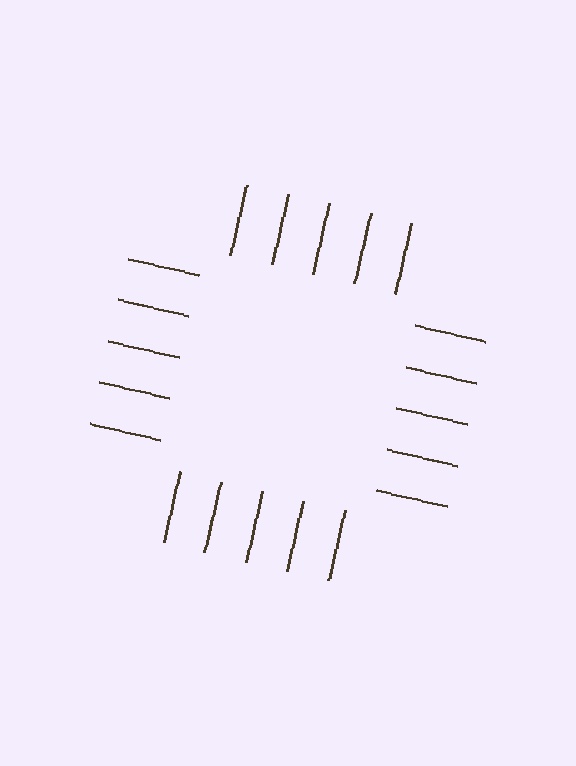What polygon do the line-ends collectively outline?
An illusory square — the line segments terminate on its edges but no continuous stroke is drawn.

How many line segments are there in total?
20 — 5 along each of the 4 edges.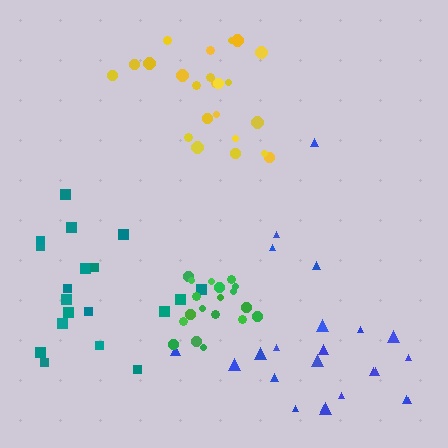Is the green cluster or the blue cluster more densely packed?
Green.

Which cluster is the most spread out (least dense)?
Teal.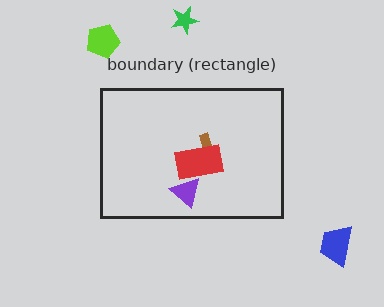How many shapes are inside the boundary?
3 inside, 3 outside.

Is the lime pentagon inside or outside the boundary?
Outside.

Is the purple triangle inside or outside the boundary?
Inside.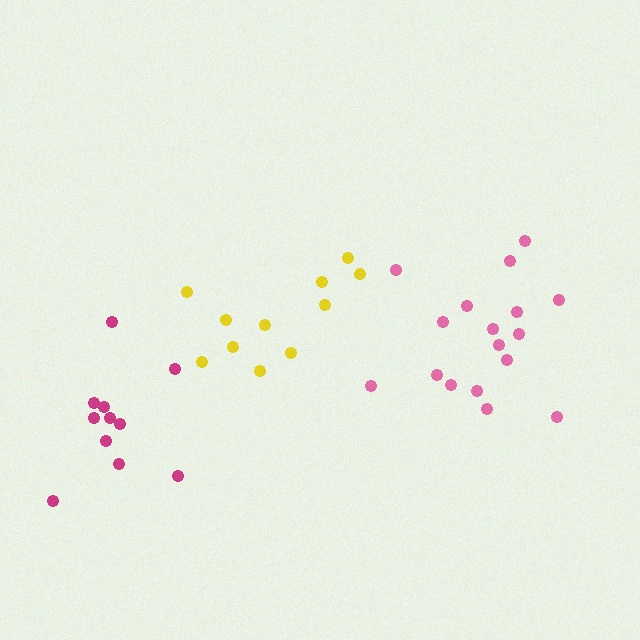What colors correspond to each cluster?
The clusters are colored: magenta, pink, yellow.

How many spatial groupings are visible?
There are 3 spatial groupings.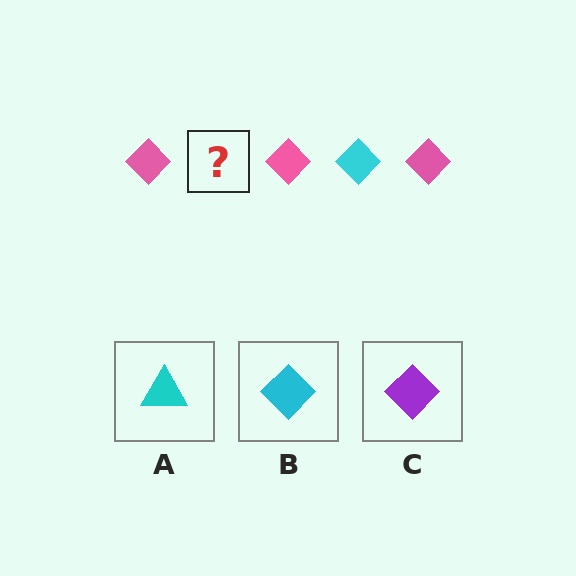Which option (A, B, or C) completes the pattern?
B.